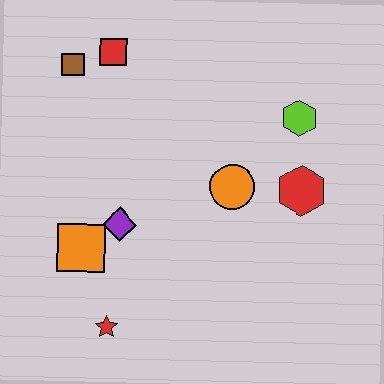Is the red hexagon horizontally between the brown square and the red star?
No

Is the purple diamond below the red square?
Yes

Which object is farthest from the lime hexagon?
The red star is farthest from the lime hexagon.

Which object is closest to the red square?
The brown square is closest to the red square.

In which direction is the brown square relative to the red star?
The brown square is above the red star.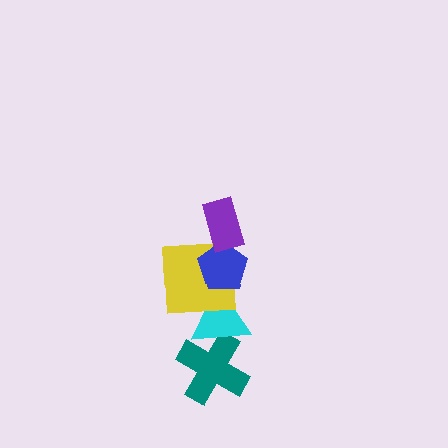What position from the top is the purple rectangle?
The purple rectangle is 1st from the top.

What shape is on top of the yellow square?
The blue pentagon is on top of the yellow square.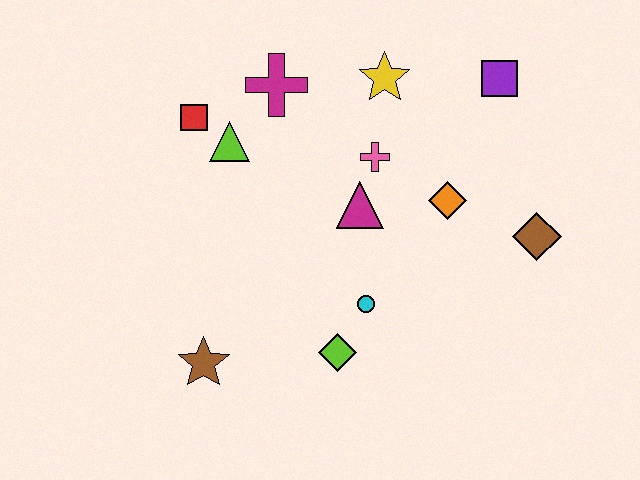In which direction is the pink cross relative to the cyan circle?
The pink cross is above the cyan circle.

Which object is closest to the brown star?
The lime diamond is closest to the brown star.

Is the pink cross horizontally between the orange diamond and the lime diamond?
Yes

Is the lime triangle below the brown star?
No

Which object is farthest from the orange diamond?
The brown star is farthest from the orange diamond.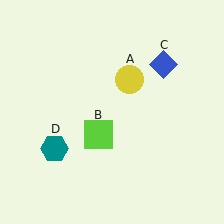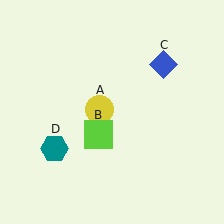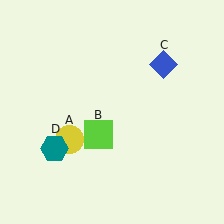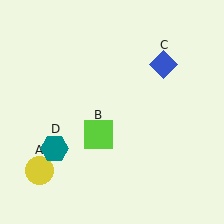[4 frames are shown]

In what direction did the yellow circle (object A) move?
The yellow circle (object A) moved down and to the left.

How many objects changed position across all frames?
1 object changed position: yellow circle (object A).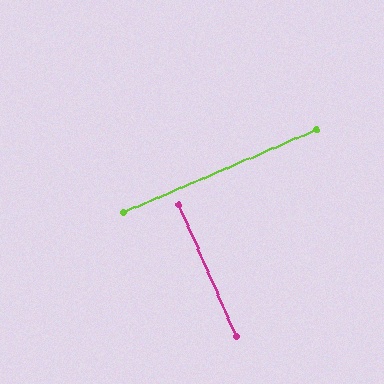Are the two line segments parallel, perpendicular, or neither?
Perpendicular — they meet at approximately 90°.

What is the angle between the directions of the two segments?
Approximately 90 degrees.